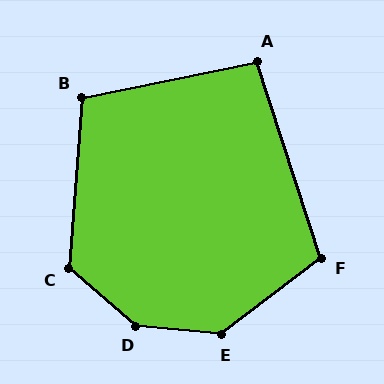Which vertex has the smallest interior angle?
A, at approximately 97 degrees.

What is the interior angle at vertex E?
Approximately 137 degrees (obtuse).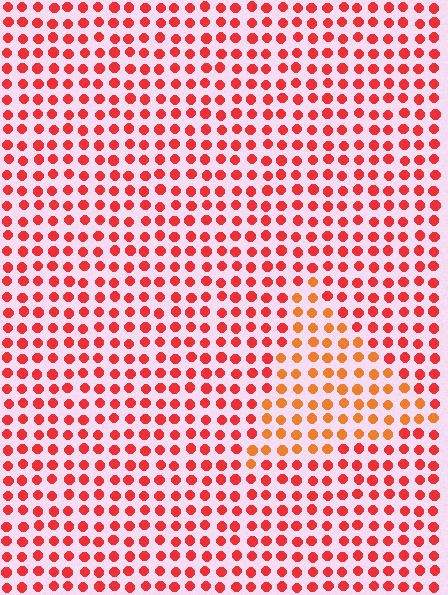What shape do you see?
I see a triangle.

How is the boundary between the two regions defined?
The boundary is defined purely by a slight shift in hue (about 28 degrees). Spacing, size, and orientation are identical on both sides.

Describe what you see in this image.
The image is filled with small red elements in a uniform arrangement. A triangle-shaped region is visible where the elements are tinted to a slightly different hue, forming a subtle color boundary.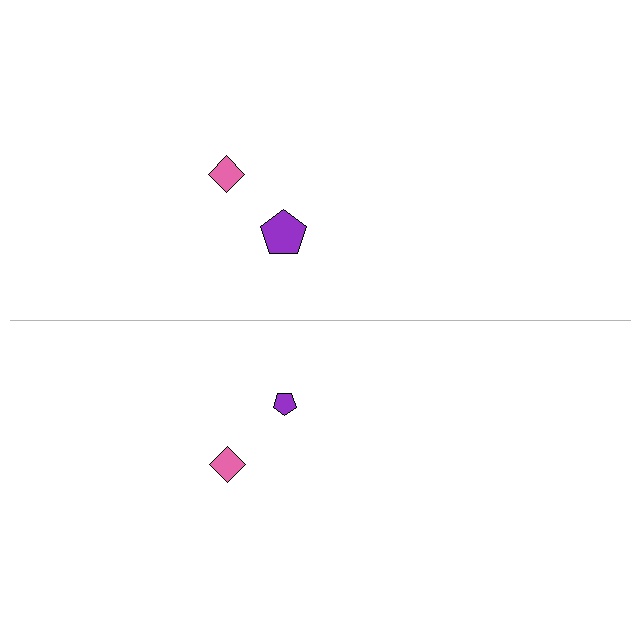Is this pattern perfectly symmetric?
No, the pattern is not perfectly symmetric. The purple pentagon on the bottom side has a different size than its mirror counterpart.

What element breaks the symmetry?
The purple pentagon on the bottom side has a different size than its mirror counterpart.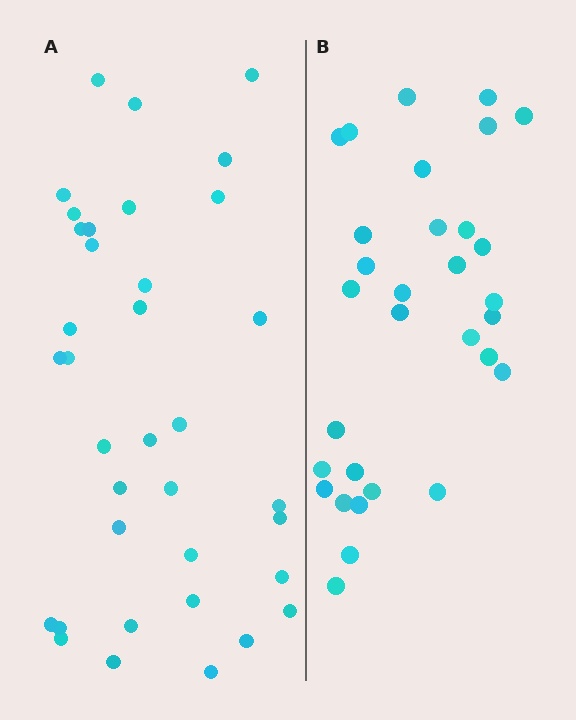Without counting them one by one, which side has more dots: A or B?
Region A (the left region) has more dots.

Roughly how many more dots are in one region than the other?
Region A has about 5 more dots than region B.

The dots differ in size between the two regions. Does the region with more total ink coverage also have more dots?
No. Region B has more total ink coverage because its dots are larger, but region A actually contains more individual dots. Total area can be misleading — the number of items is what matters here.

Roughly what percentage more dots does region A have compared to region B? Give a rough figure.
About 15% more.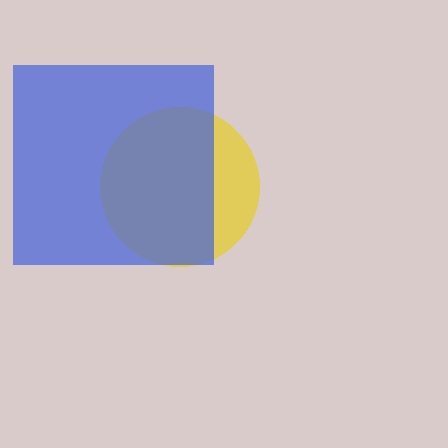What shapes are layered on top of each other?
The layered shapes are: a yellow circle, a blue square.